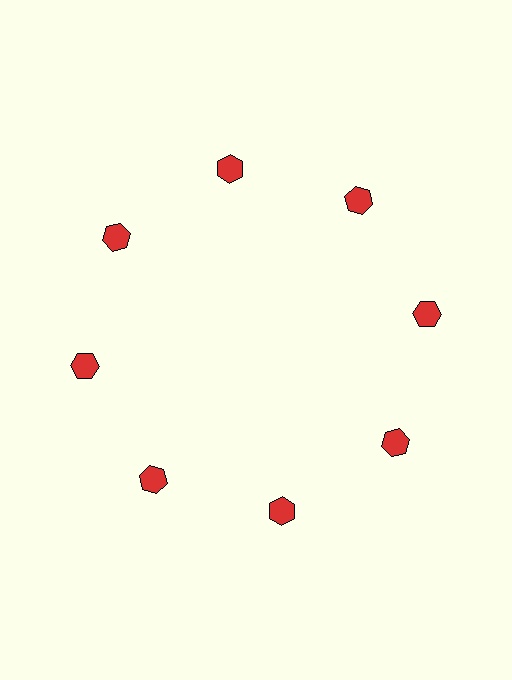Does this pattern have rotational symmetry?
Yes, this pattern has 8-fold rotational symmetry. It looks the same after rotating 45 degrees around the center.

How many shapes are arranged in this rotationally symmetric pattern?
There are 8 shapes, arranged in 8 groups of 1.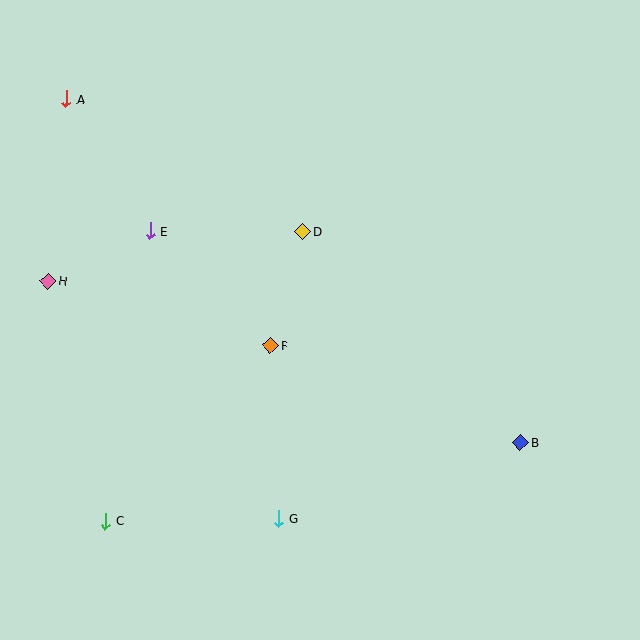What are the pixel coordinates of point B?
Point B is at (520, 442).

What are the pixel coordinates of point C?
Point C is at (106, 521).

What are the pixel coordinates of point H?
Point H is at (48, 281).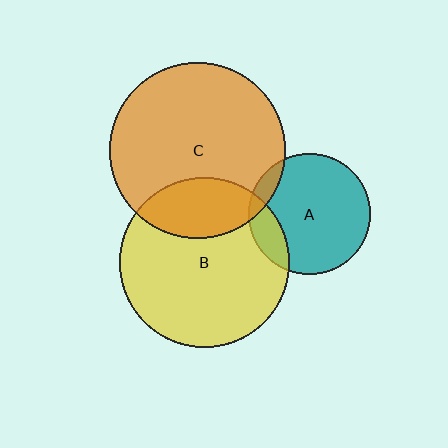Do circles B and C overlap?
Yes.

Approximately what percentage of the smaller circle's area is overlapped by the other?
Approximately 25%.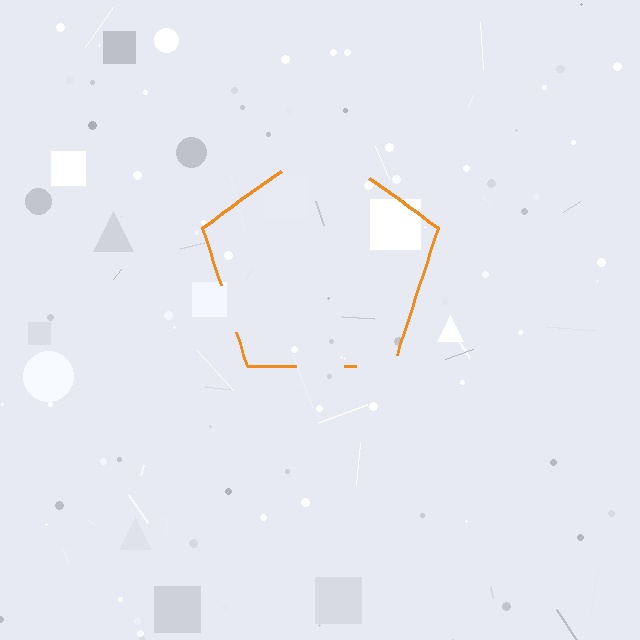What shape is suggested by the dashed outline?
The dashed outline suggests a pentagon.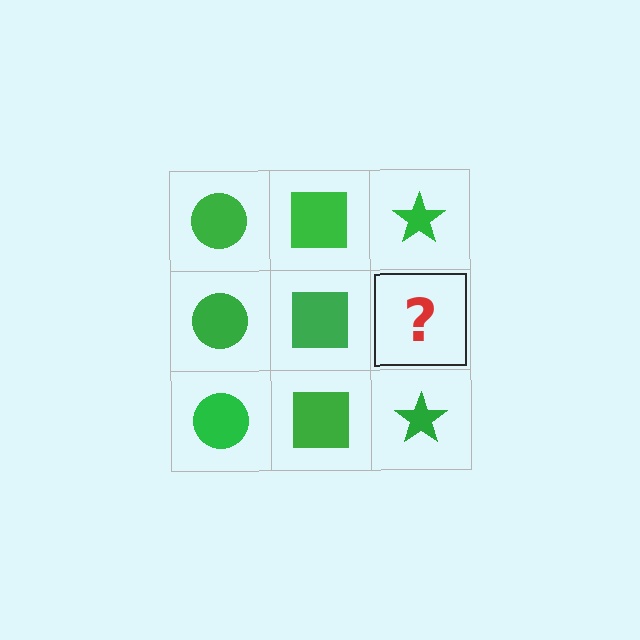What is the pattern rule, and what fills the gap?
The rule is that each column has a consistent shape. The gap should be filled with a green star.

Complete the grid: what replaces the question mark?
The question mark should be replaced with a green star.